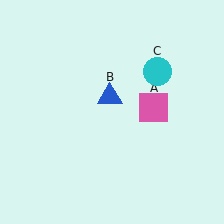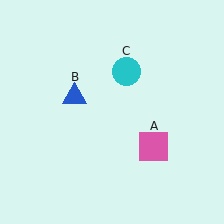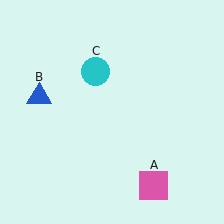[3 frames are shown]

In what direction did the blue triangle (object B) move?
The blue triangle (object B) moved left.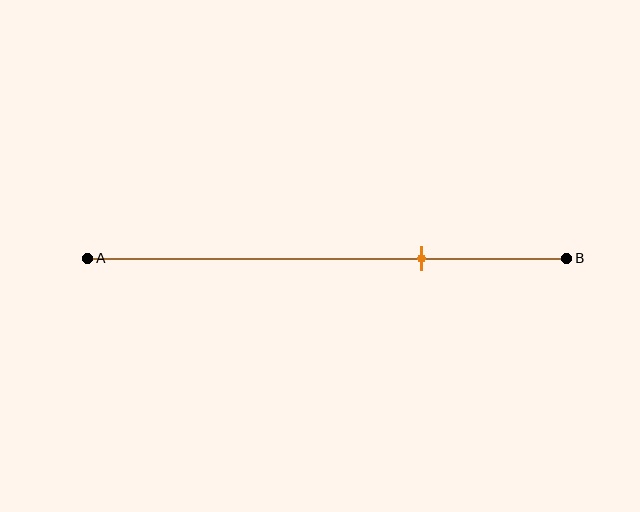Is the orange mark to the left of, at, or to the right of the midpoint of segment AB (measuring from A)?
The orange mark is to the right of the midpoint of segment AB.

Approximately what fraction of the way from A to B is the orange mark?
The orange mark is approximately 70% of the way from A to B.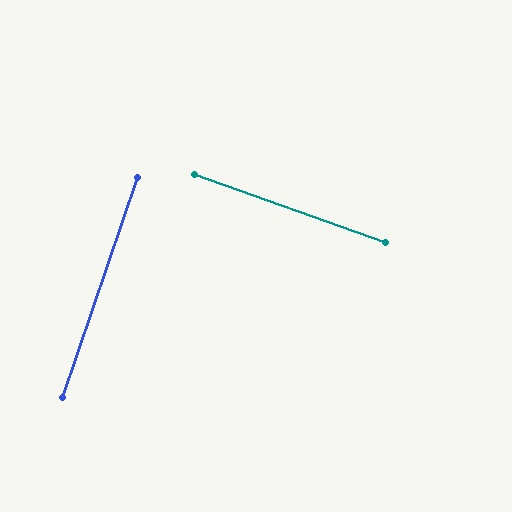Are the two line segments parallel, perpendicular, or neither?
Perpendicular — they meet at approximately 89°.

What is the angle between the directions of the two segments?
Approximately 89 degrees.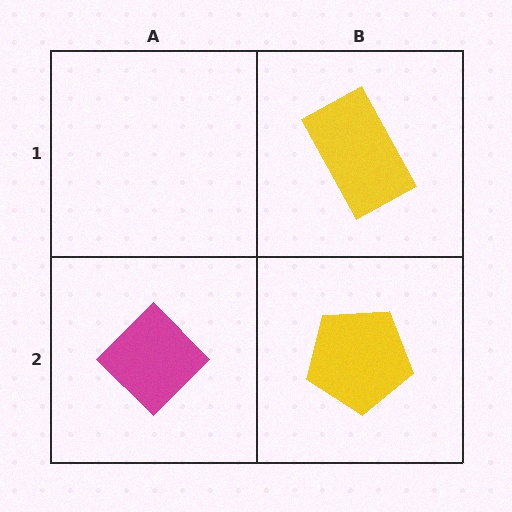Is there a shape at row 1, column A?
No, that cell is empty.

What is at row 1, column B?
A yellow rectangle.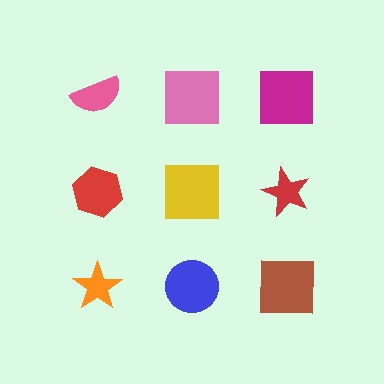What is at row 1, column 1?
A pink semicircle.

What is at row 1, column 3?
A magenta square.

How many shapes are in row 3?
3 shapes.